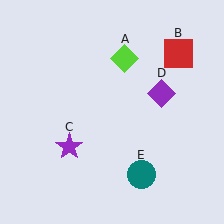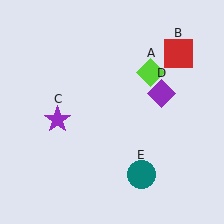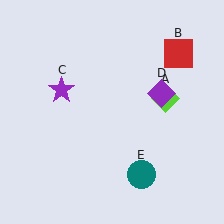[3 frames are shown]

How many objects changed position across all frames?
2 objects changed position: lime diamond (object A), purple star (object C).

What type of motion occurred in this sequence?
The lime diamond (object A), purple star (object C) rotated clockwise around the center of the scene.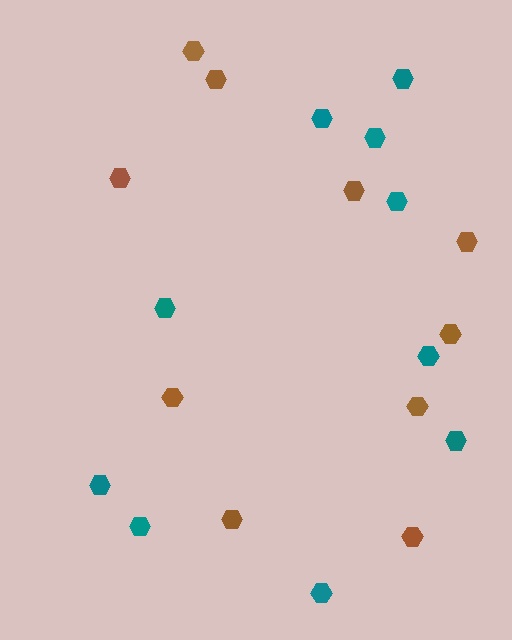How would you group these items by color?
There are 2 groups: one group of brown hexagons (10) and one group of teal hexagons (10).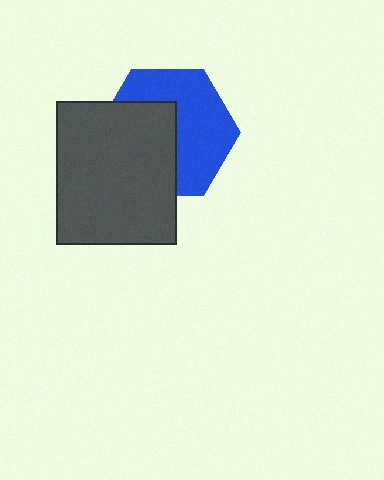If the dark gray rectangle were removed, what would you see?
You would see the complete blue hexagon.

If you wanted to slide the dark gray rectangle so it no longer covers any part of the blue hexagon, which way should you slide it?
Slide it toward the lower-left — that is the most direct way to separate the two shapes.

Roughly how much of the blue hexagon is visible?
About half of it is visible (roughly 54%).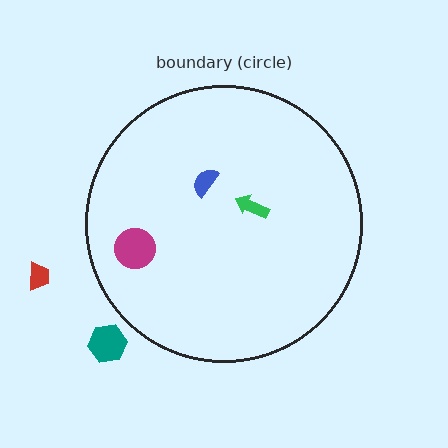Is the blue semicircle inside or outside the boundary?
Inside.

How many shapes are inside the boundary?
3 inside, 2 outside.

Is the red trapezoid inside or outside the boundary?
Outside.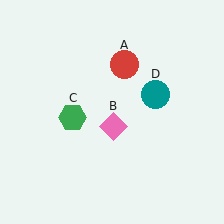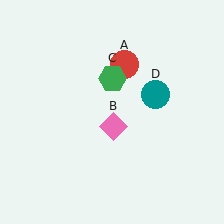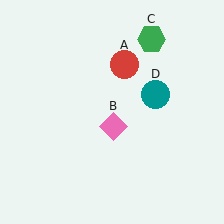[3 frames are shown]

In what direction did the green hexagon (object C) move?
The green hexagon (object C) moved up and to the right.